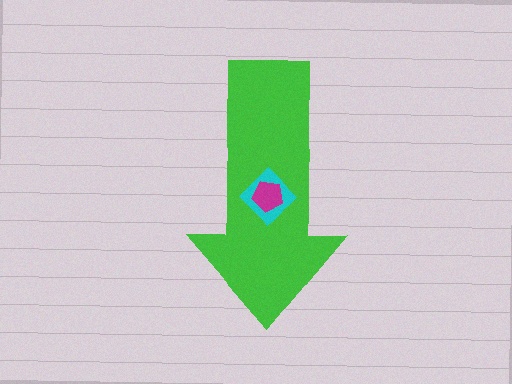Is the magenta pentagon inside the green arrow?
Yes.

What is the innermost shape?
The magenta pentagon.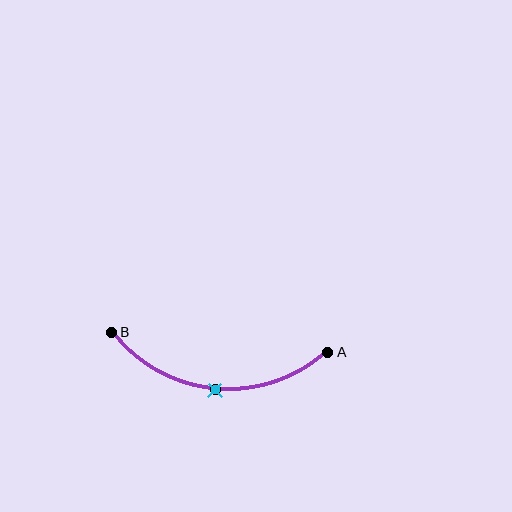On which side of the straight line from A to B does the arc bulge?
The arc bulges below the straight line connecting A and B.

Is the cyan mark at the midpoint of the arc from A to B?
Yes. The cyan mark lies on the arc at equal arc-length from both A and B — it is the arc midpoint.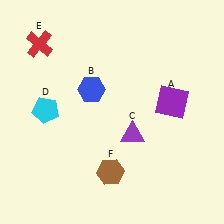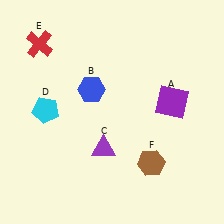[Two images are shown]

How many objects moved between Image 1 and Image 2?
2 objects moved between the two images.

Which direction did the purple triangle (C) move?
The purple triangle (C) moved left.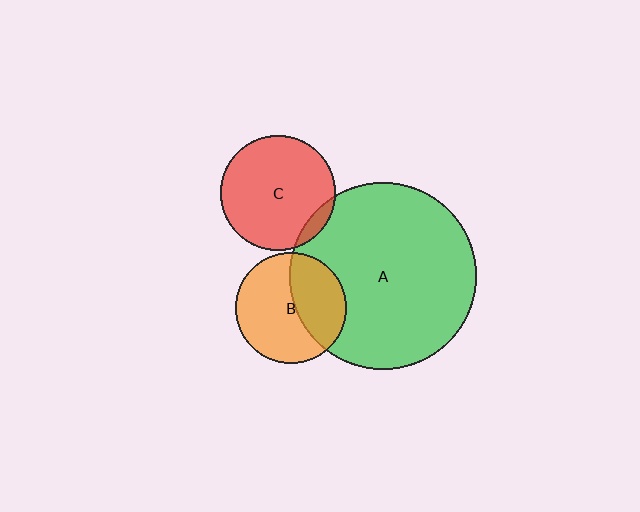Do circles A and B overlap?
Yes.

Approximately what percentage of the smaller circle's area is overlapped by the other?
Approximately 40%.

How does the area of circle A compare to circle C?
Approximately 2.7 times.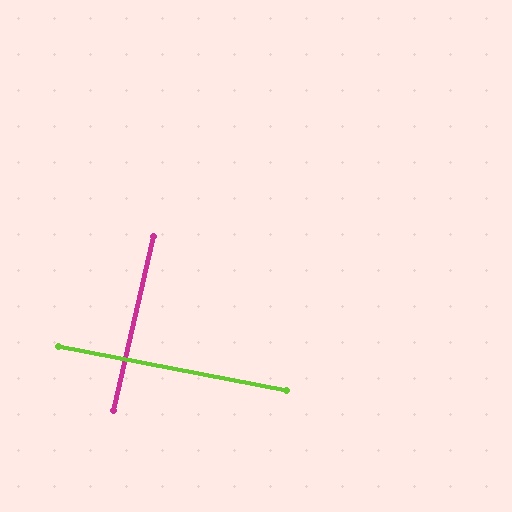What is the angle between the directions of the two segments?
Approximately 88 degrees.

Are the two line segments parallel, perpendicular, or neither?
Perpendicular — they meet at approximately 88°.